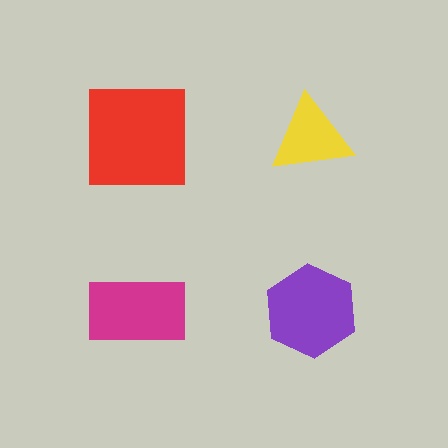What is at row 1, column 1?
A red square.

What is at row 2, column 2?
A purple hexagon.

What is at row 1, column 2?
A yellow triangle.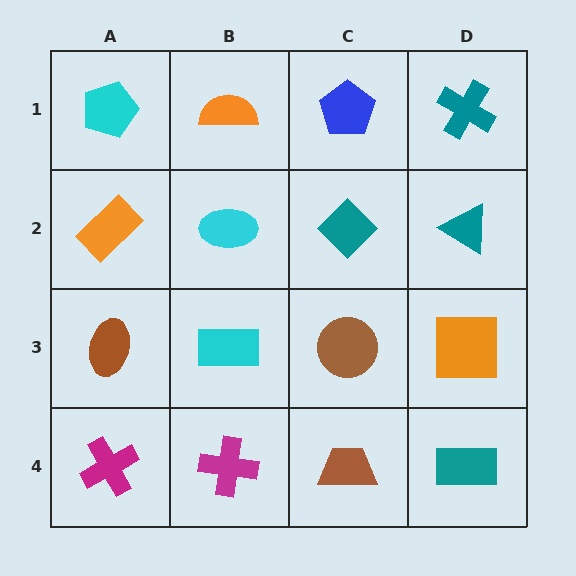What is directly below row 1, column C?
A teal diamond.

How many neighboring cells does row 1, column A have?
2.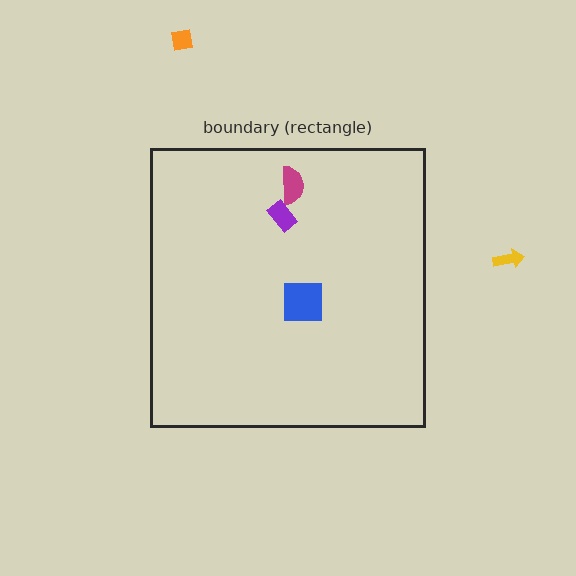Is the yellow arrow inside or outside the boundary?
Outside.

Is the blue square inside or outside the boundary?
Inside.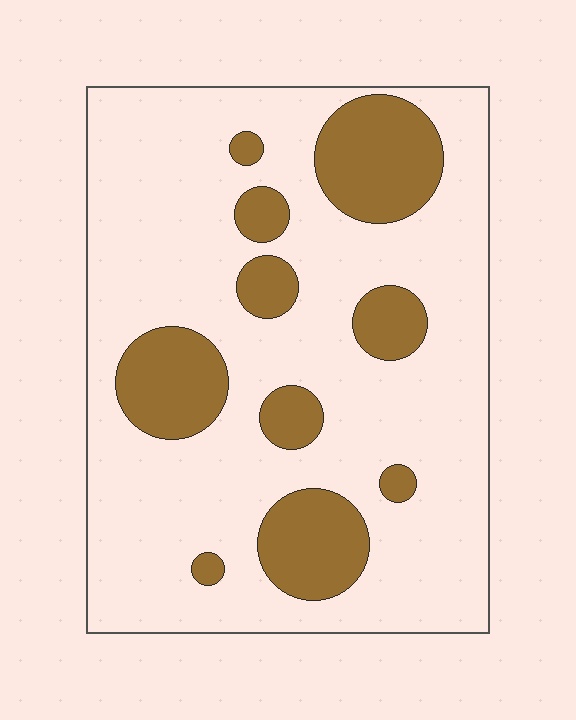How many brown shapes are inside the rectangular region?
10.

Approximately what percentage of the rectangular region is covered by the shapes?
Approximately 25%.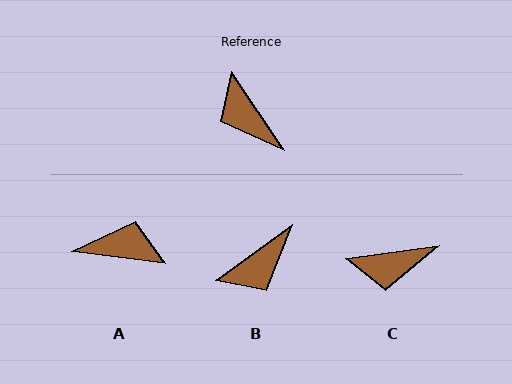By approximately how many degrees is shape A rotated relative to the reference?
Approximately 131 degrees clockwise.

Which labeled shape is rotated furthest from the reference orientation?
A, about 131 degrees away.